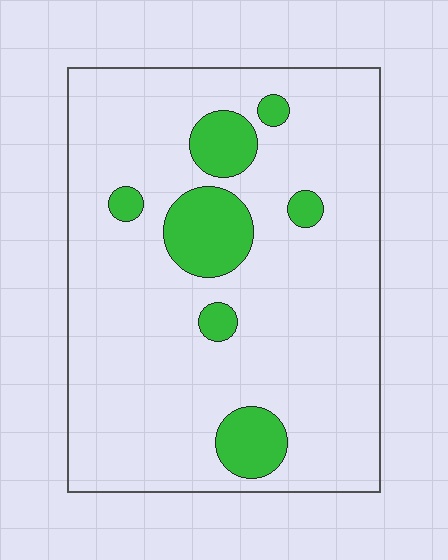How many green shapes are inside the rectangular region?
7.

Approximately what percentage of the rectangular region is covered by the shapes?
Approximately 15%.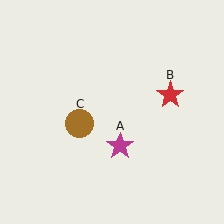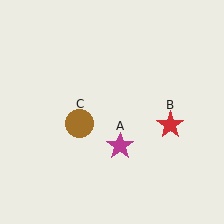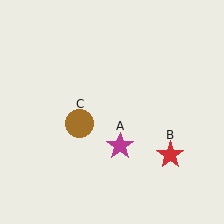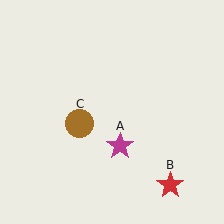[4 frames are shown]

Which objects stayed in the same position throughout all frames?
Magenta star (object A) and brown circle (object C) remained stationary.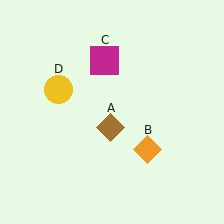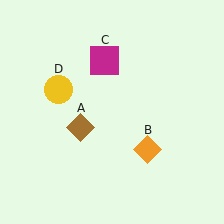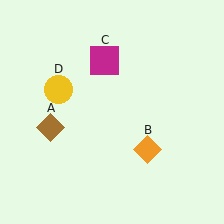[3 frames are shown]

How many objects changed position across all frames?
1 object changed position: brown diamond (object A).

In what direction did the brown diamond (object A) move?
The brown diamond (object A) moved left.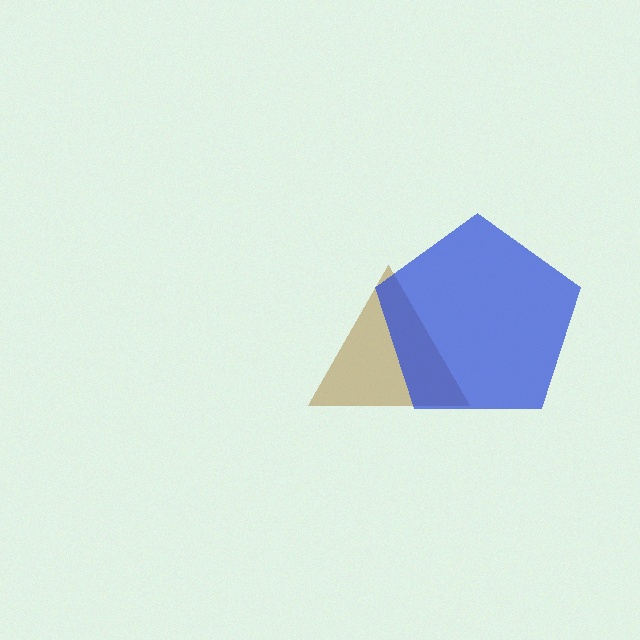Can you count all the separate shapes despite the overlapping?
Yes, there are 2 separate shapes.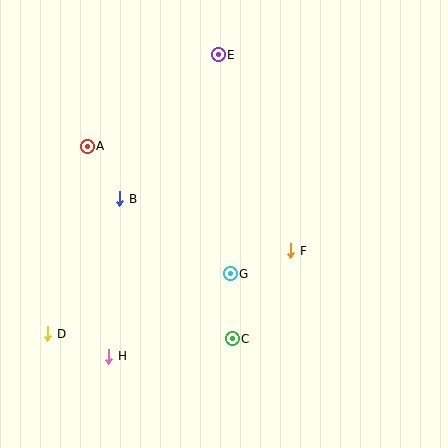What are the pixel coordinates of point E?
Point E is at (218, 55).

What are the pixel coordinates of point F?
Point F is at (291, 251).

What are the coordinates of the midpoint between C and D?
The midpoint between C and D is at (140, 336).